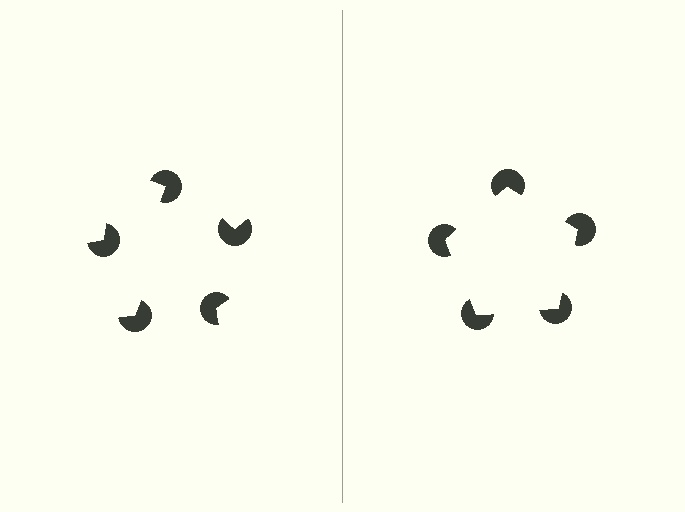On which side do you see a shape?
An illusory pentagon appears on the right side. On the left side the wedge cuts are rotated, so no coherent shape forms.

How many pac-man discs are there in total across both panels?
10 — 5 on each side.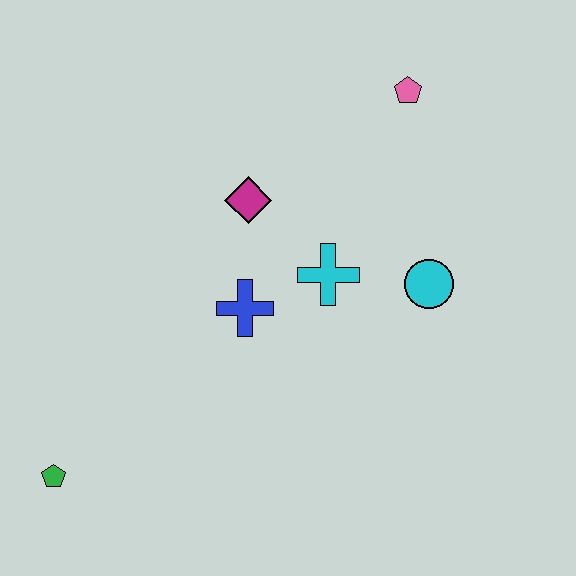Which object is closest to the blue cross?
The cyan cross is closest to the blue cross.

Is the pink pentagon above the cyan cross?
Yes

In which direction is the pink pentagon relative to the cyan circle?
The pink pentagon is above the cyan circle.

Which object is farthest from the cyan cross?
The green pentagon is farthest from the cyan cross.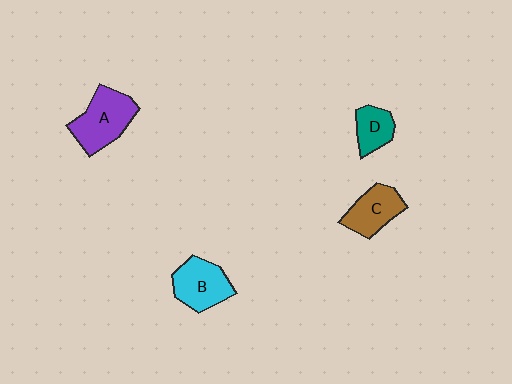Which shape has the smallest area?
Shape D (teal).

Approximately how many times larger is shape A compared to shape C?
Approximately 1.3 times.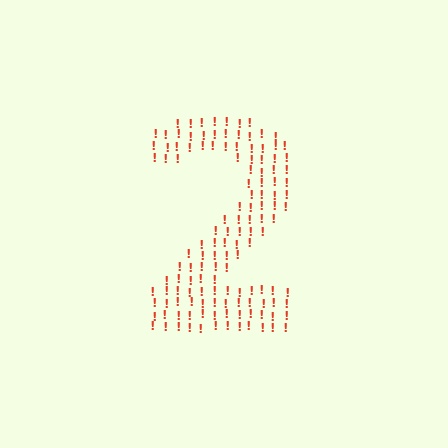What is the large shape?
The large shape is the digit 2.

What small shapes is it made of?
It is made of small exclamation marks.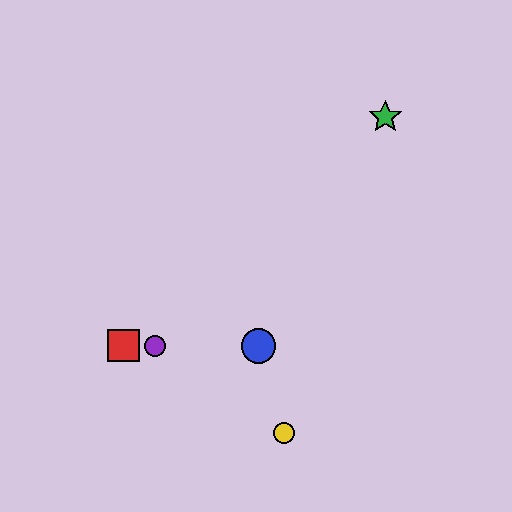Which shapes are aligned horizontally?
The red square, the blue circle, the purple circle are aligned horizontally.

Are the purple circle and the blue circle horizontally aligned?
Yes, both are at y≈346.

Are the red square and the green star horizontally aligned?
No, the red square is at y≈346 and the green star is at y≈117.